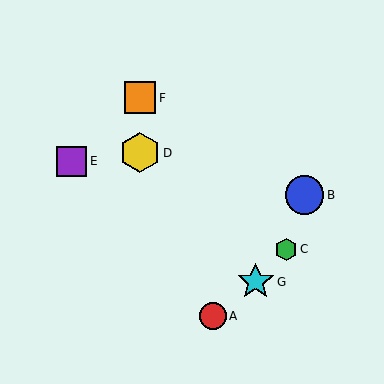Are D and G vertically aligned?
No, D is at x≈140 and G is at x≈256.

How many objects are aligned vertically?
2 objects (D, F) are aligned vertically.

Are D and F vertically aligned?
Yes, both are at x≈140.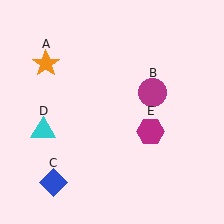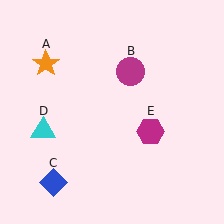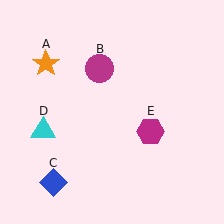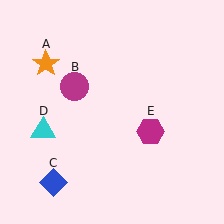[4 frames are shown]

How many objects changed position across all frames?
1 object changed position: magenta circle (object B).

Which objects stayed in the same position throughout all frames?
Orange star (object A) and blue diamond (object C) and cyan triangle (object D) and magenta hexagon (object E) remained stationary.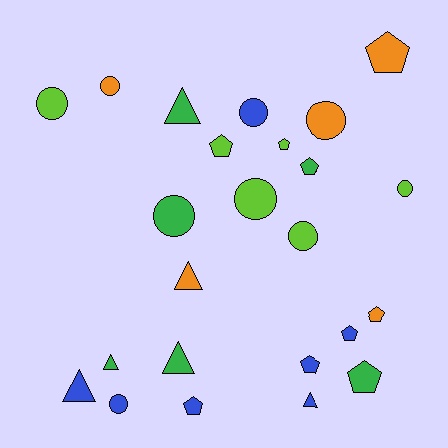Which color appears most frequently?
Blue, with 7 objects.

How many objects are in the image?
There are 24 objects.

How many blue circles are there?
There are 2 blue circles.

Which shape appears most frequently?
Pentagon, with 9 objects.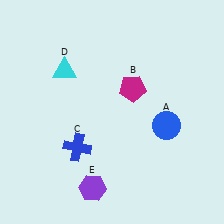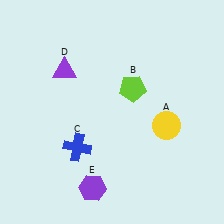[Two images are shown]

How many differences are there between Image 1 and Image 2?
There are 3 differences between the two images.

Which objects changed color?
A changed from blue to yellow. B changed from magenta to lime. D changed from cyan to purple.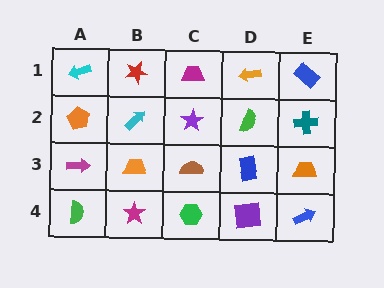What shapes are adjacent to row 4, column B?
An orange trapezoid (row 3, column B), a green semicircle (row 4, column A), a green hexagon (row 4, column C).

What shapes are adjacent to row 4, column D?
A blue rectangle (row 3, column D), a green hexagon (row 4, column C), a blue arrow (row 4, column E).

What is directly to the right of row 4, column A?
A magenta star.